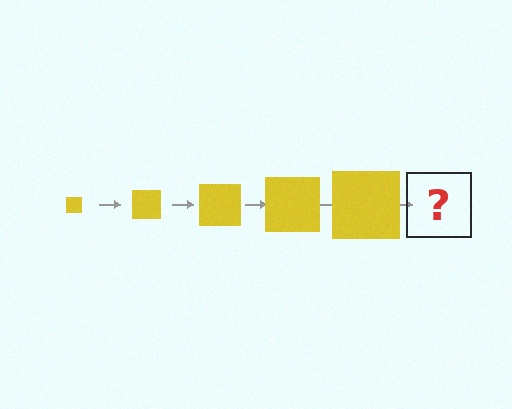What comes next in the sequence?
The next element should be a yellow square, larger than the previous one.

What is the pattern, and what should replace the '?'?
The pattern is that the square gets progressively larger each step. The '?' should be a yellow square, larger than the previous one.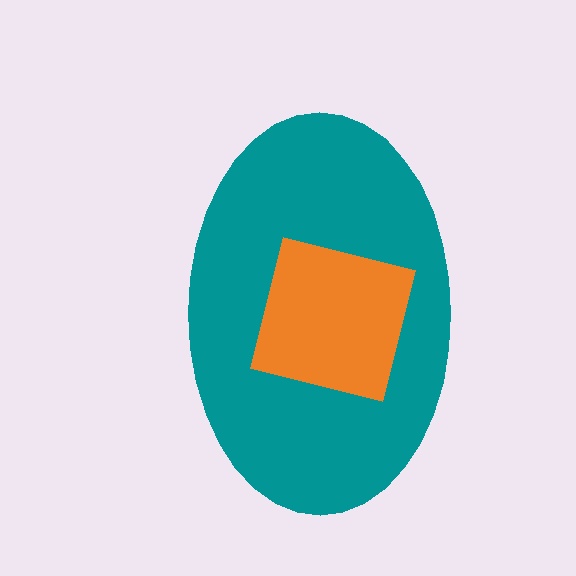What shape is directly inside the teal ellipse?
The orange square.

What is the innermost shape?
The orange square.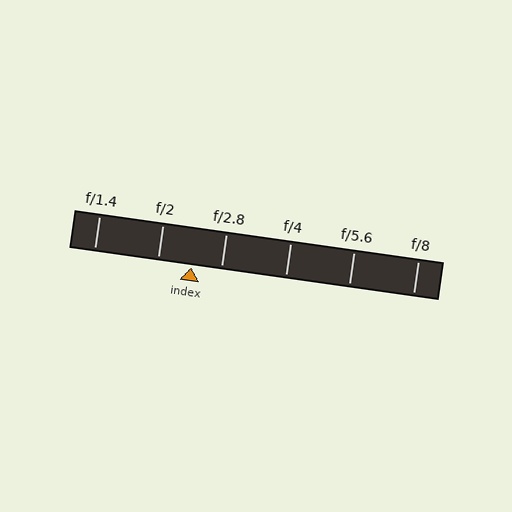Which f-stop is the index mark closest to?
The index mark is closest to f/2.8.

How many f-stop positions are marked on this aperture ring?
There are 6 f-stop positions marked.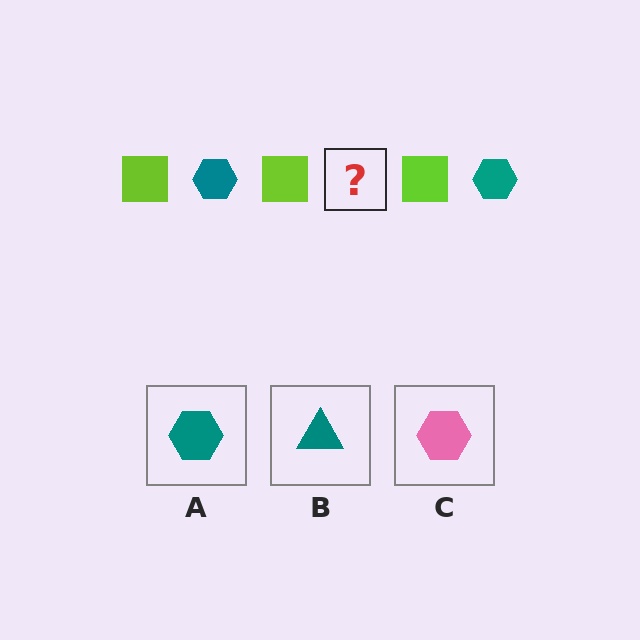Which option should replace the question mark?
Option A.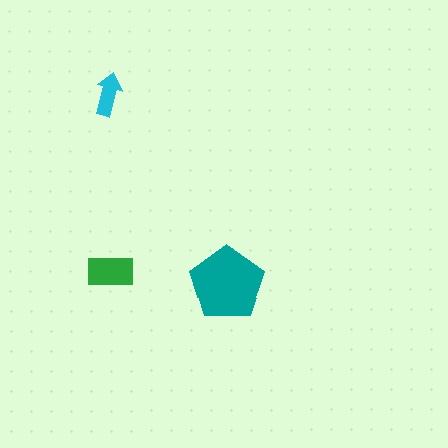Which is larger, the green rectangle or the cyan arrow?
The green rectangle.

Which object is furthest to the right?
The teal pentagon is rightmost.